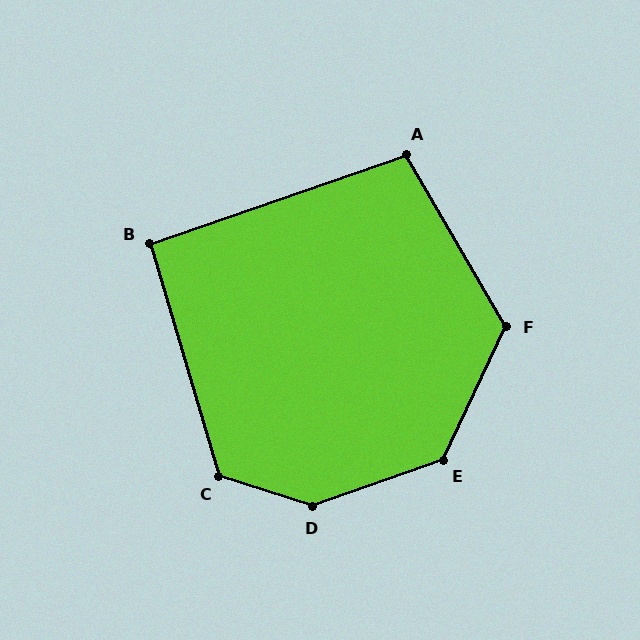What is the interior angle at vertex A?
Approximately 101 degrees (obtuse).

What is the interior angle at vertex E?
Approximately 135 degrees (obtuse).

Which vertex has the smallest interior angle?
B, at approximately 93 degrees.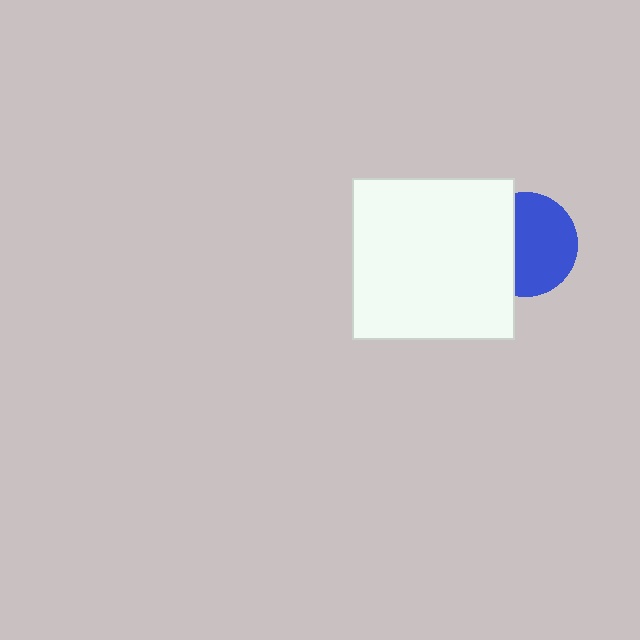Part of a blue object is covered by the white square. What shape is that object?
It is a circle.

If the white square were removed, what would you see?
You would see the complete blue circle.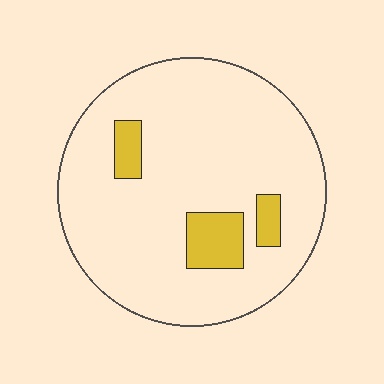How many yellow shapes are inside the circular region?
3.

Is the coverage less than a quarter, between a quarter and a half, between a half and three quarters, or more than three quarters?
Less than a quarter.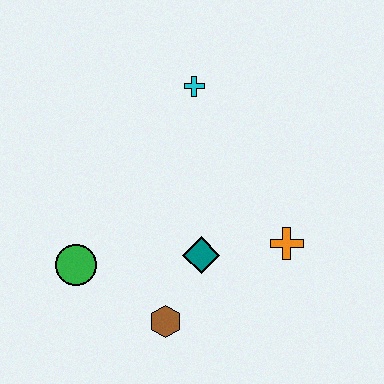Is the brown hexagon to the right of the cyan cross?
No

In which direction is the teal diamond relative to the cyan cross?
The teal diamond is below the cyan cross.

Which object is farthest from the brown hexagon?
The cyan cross is farthest from the brown hexagon.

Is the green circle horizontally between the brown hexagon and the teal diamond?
No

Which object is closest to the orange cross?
The teal diamond is closest to the orange cross.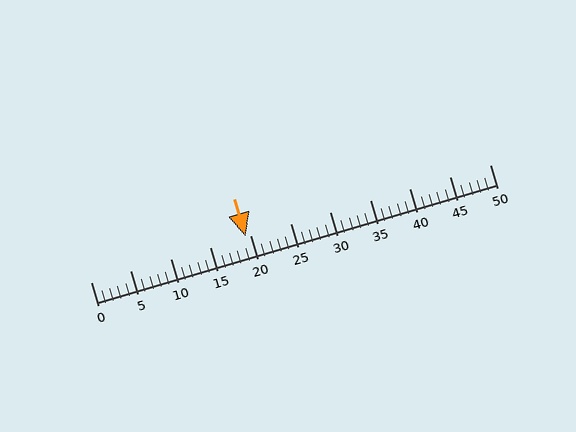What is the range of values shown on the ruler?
The ruler shows values from 0 to 50.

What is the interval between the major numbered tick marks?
The major tick marks are spaced 5 units apart.